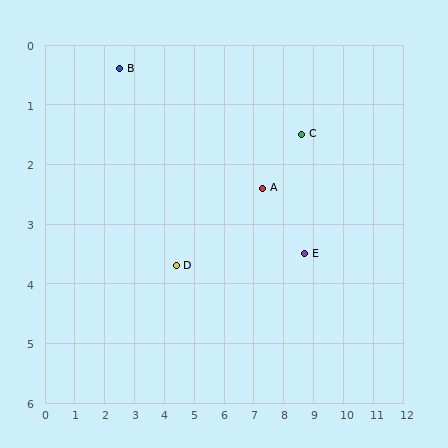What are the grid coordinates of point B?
Point B is at approximately (2.5, 0.4).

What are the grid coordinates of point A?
Point A is at approximately (7.3, 2.4).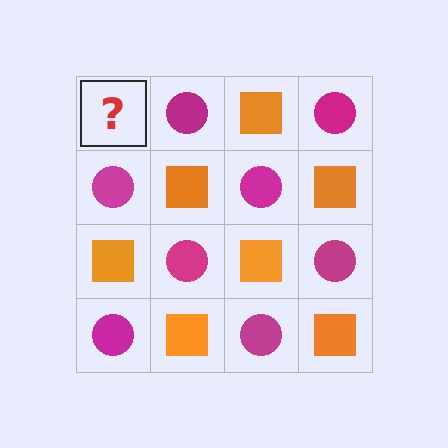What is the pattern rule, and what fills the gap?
The rule is that it alternates orange square and magenta circle in a checkerboard pattern. The gap should be filled with an orange square.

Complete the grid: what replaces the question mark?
The question mark should be replaced with an orange square.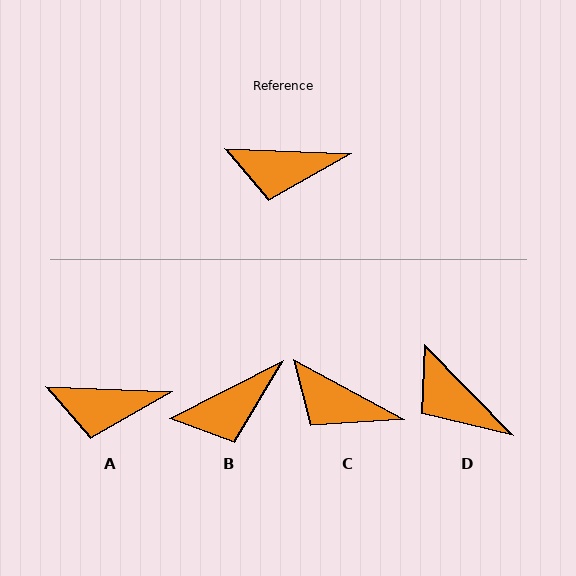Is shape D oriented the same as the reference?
No, it is off by about 43 degrees.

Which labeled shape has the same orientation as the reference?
A.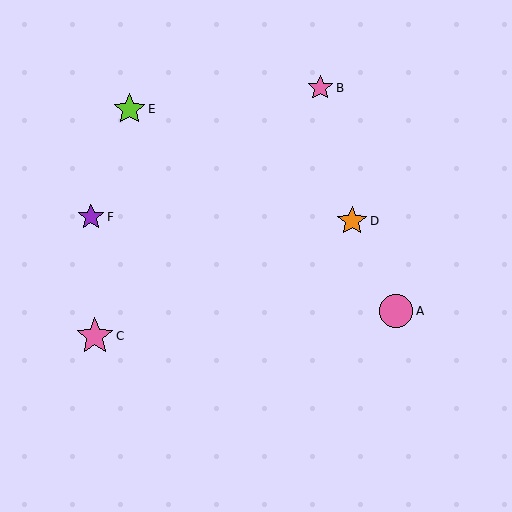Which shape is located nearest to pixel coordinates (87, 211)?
The purple star (labeled F) at (91, 217) is nearest to that location.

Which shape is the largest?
The pink star (labeled C) is the largest.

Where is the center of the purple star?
The center of the purple star is at (91, 217).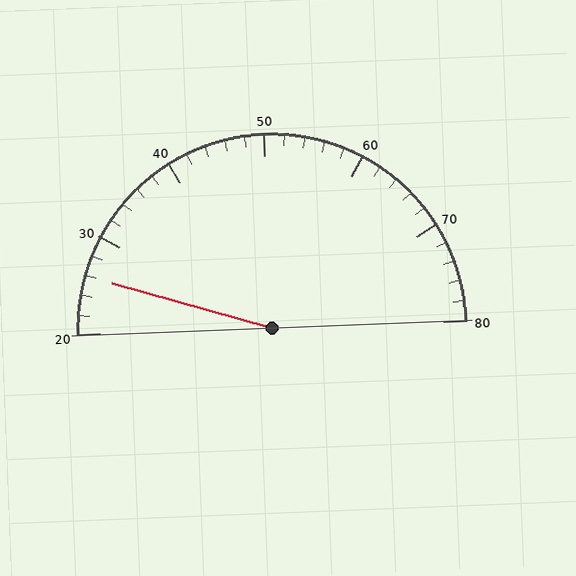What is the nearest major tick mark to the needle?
The nearest major tick mark is 30.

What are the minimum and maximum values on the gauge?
The gauge ranges from 20 to 80.